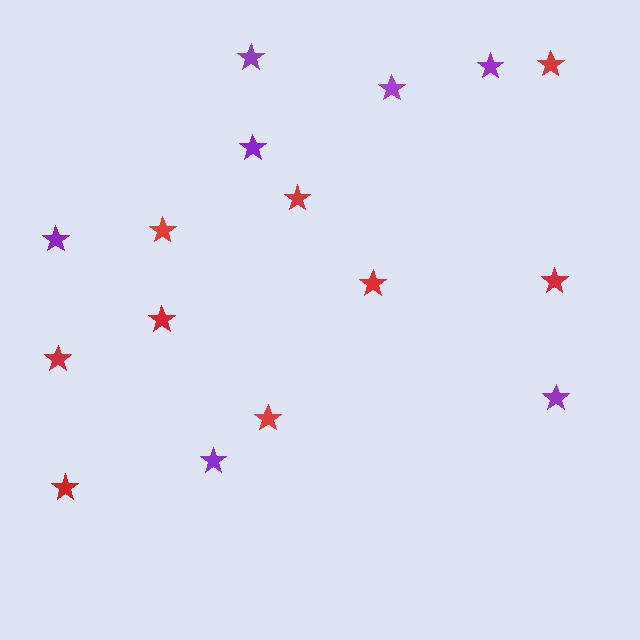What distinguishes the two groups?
There are 2 groups: one group of purple stars (7) and one group of red stars (9).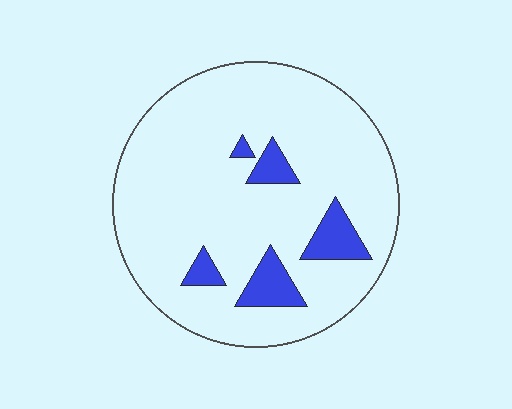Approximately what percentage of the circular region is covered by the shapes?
Approximately 10%.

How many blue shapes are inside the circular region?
5.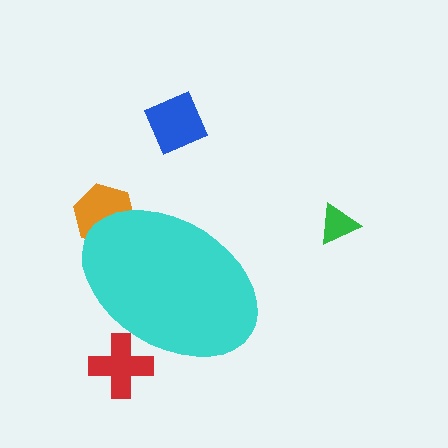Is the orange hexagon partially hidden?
Yes, the orange hexagon is partially hidden behind the cyan ellipse.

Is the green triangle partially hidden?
No, the green triangle is fully visible.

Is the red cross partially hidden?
Yes, the red cross is partially hidden behind the cyan ellipse.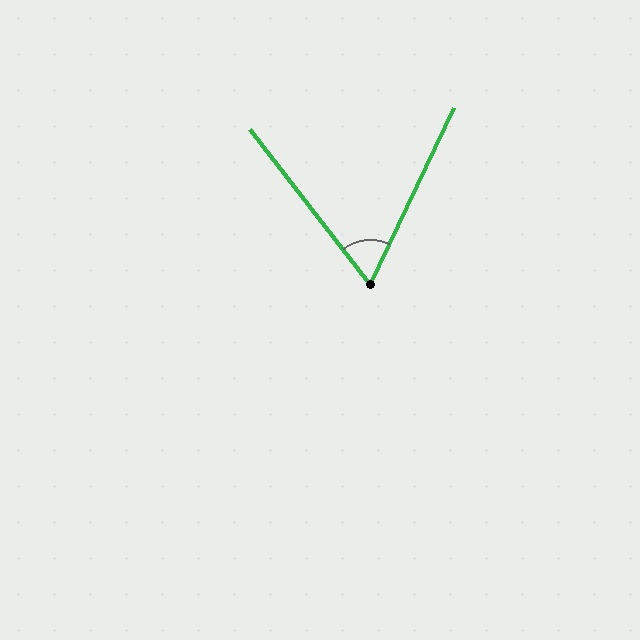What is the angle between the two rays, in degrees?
Approximately 63 degrees.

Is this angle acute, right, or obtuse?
It is acute.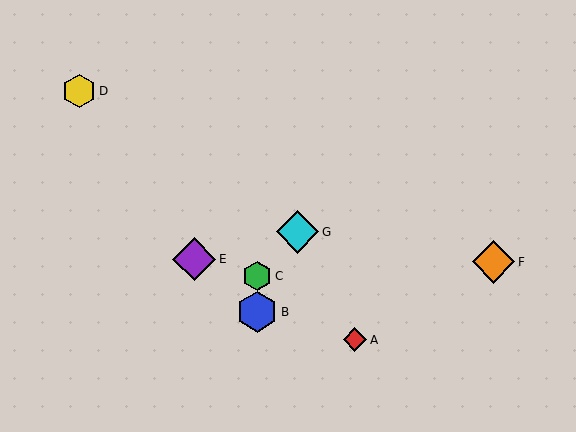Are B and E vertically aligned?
No, B is at x≈257 and E is at x≈194.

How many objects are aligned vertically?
2 objects (B, C) are aligned vertically.